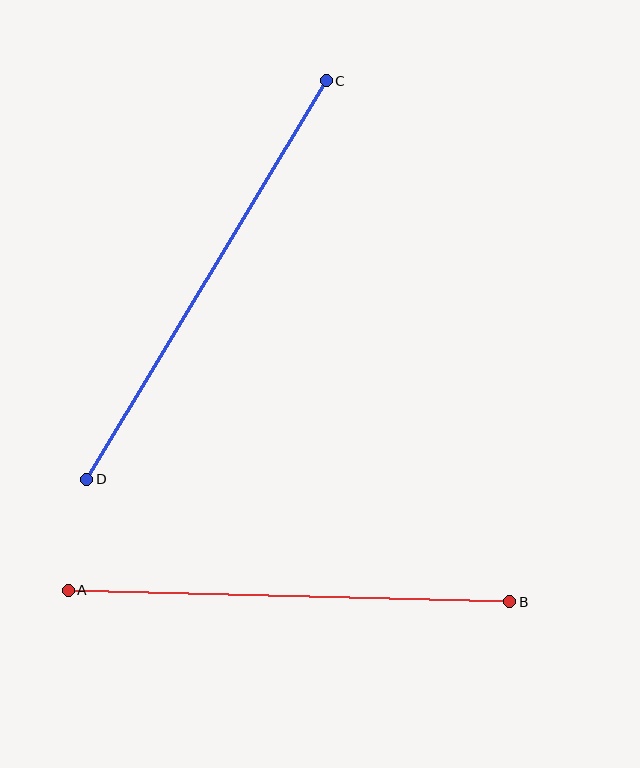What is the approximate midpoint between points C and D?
The midpoint is at approximately (207, 280) pixels.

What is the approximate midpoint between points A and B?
The midpoint is at approximately (289, 596) pixels.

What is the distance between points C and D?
The distance is approximately 465 pixels.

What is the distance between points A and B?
The distance is approximately 441 pixels.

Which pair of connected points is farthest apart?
Points C and D are farthest apart.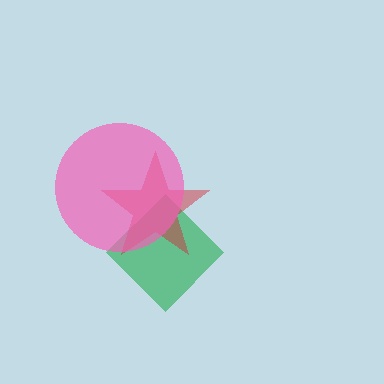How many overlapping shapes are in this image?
There are 3 overlapping shapes in the image.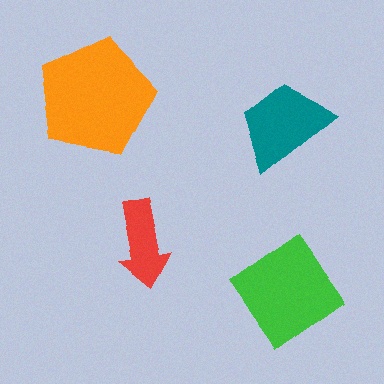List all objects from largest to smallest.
The orange pentagon, the green diamond, the teal trapezoid, the red arrow.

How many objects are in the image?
There are 4 objects in the image.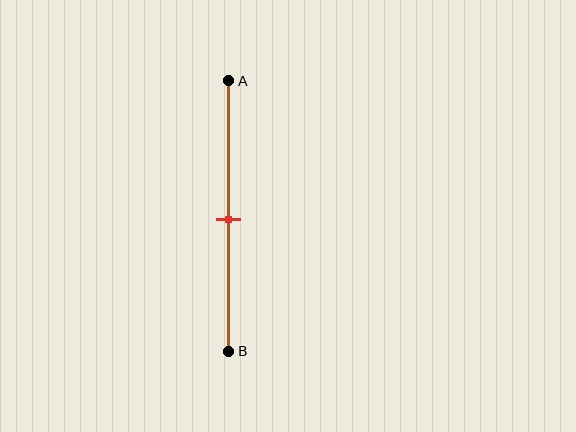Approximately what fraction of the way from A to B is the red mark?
The red mark is approximately 50% of the way from A to B.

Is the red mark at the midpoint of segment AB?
Yes, the mark is approximately at the midpoint.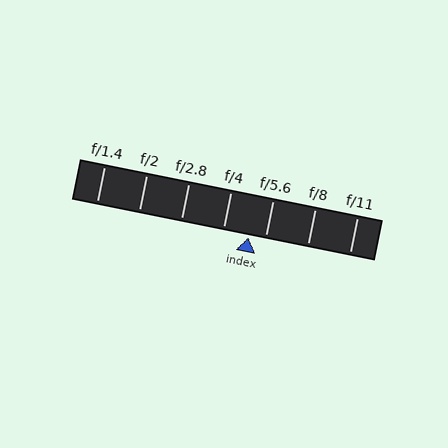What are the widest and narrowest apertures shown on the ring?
The widest aperture shown is f/1.4 and the narrowest is f/11.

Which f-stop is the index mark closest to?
The index mark is closest to f/5.6.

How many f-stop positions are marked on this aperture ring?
There are 7 f-stop positions marked.